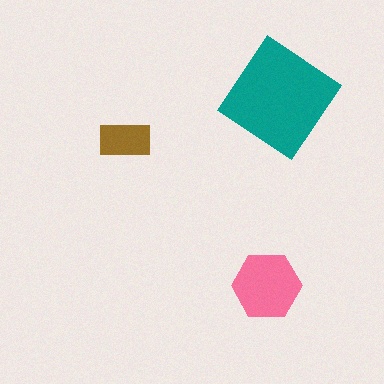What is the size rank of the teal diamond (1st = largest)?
1st.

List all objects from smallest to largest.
The brown rectangle, the pink hexagon, the teal diamond.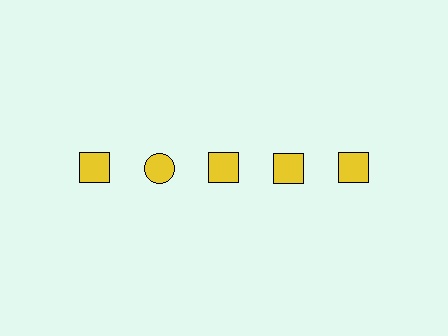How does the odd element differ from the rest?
It has a different shape: circle instead of square.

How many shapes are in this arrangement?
There are 5 shapes arranged in a grid pattern.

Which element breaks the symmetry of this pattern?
The yellow circle in the top row, second from left column breaks the symmetry. All other shapes are yellow squares.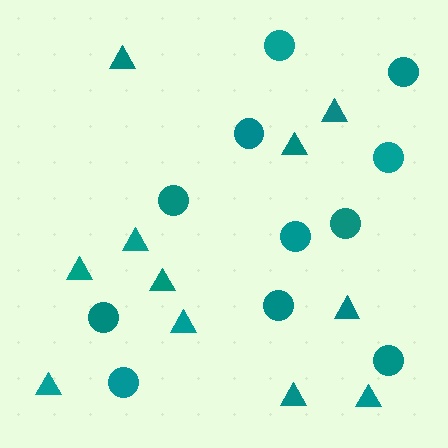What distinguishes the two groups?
There are 2 groups: one group of circles (11) and one group of triangles (11).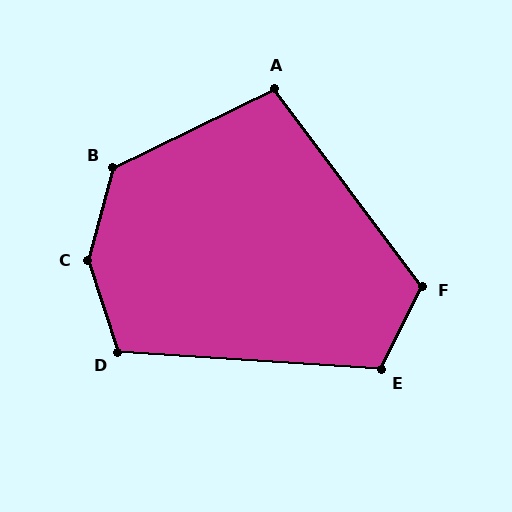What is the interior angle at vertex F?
Approximately 117 degrees (obtuse).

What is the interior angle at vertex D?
Approximately 112 degrees (obtuse).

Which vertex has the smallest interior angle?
A, at approximately 101 degrees.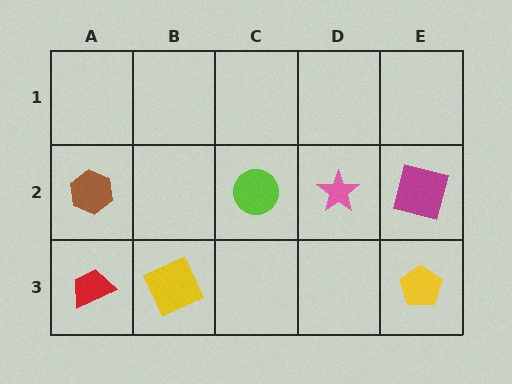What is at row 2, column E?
A magenta square.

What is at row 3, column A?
A red trapezoid.